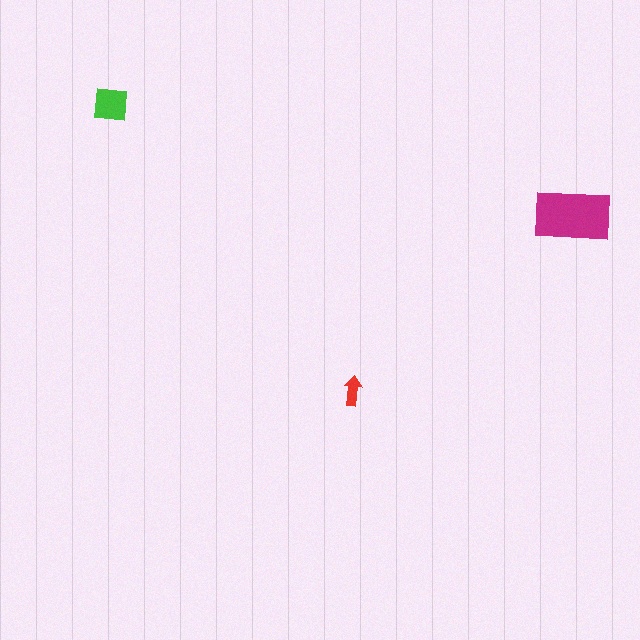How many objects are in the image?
There are 3 objects in the image.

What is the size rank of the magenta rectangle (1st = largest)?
1st.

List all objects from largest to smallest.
The magenta rectangle, the green square, the red arrow.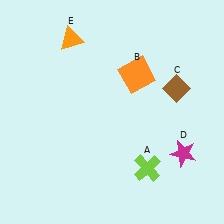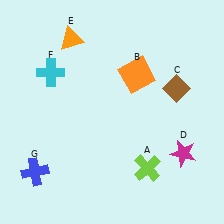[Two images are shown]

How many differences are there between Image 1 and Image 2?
There are 2 differences between the two images.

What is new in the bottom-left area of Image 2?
A blue cross (G) was added in the bottom-left area of Image 2.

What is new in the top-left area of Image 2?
A cyan cross (F) was added in the top-left area of Image 2.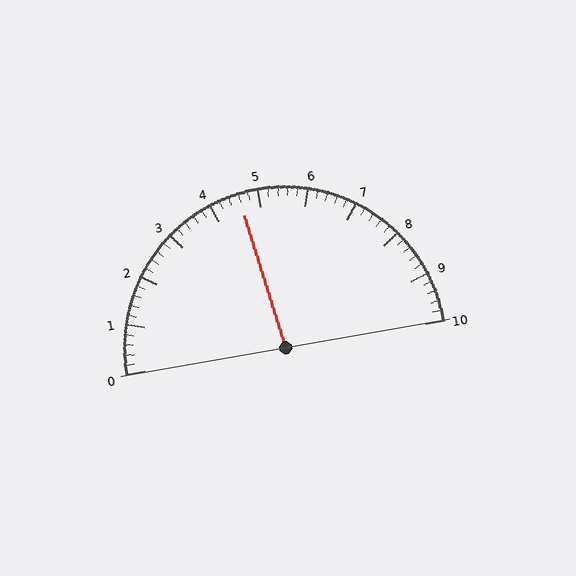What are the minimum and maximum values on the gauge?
The gauge ranges from 0 to 10.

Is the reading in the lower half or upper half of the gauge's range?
The reading is in the lower half of the range (0 to 10).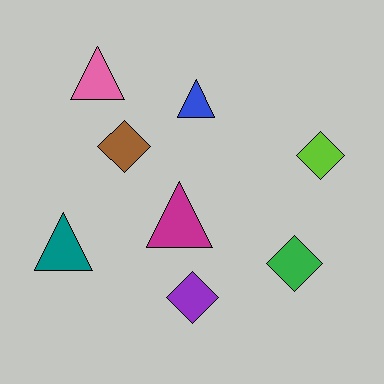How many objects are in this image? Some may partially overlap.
There are 8 objects.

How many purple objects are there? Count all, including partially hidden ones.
There is 1 purple object.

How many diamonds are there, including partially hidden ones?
There are 4 diamonds.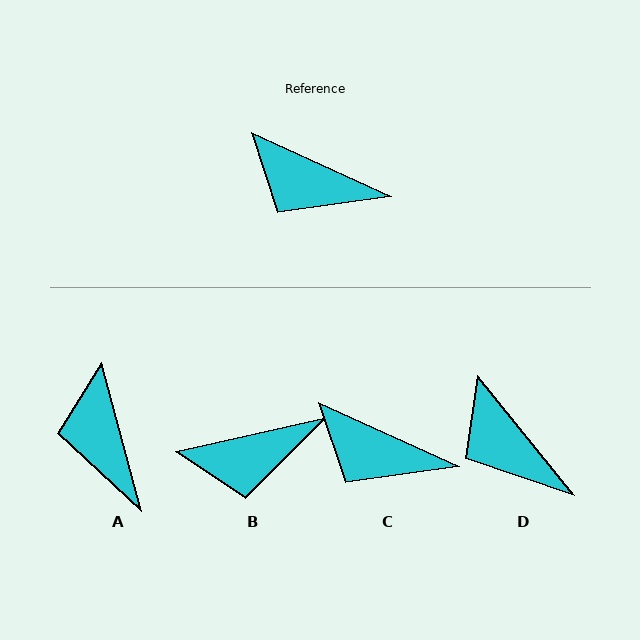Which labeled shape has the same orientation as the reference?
C.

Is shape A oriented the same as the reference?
No, it is off by about 51 degrees.